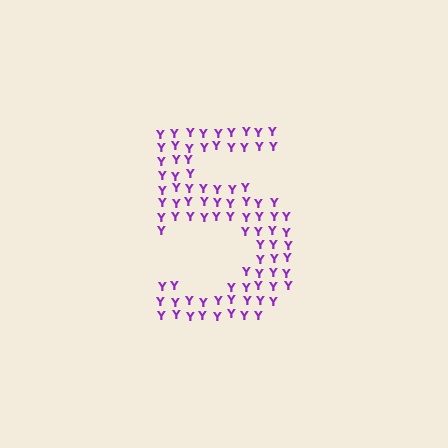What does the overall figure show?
The overall figure shows the digit 5.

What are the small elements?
The small elements are letter Y's.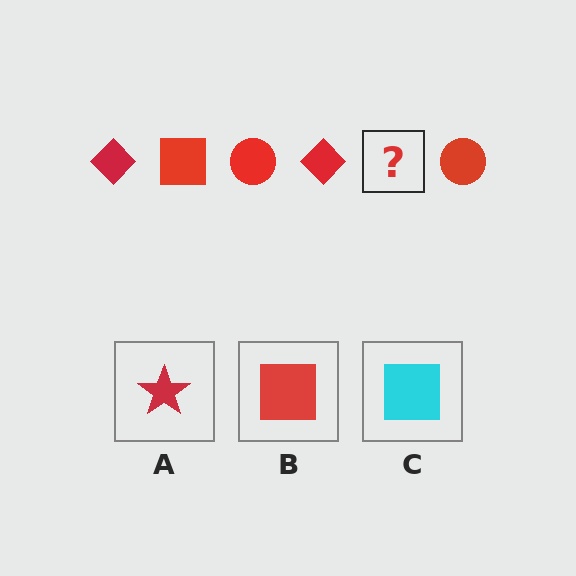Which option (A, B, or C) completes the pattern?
B.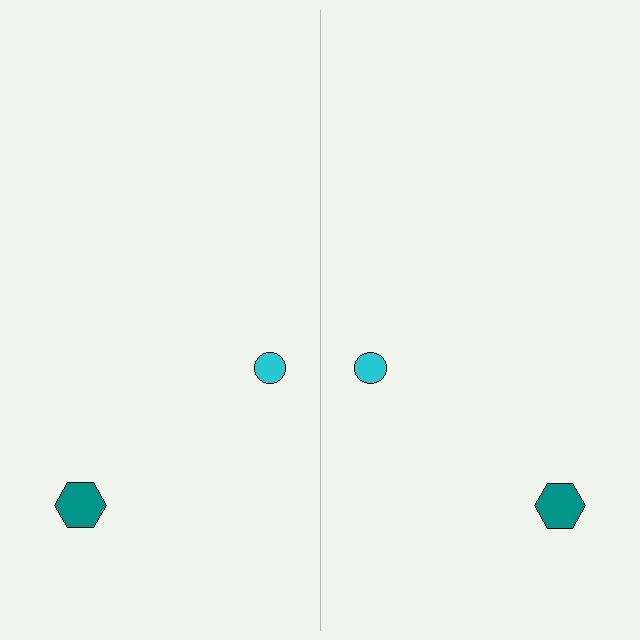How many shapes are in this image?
There are 4 shapes in this image.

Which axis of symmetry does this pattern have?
The pattern has a vertical axis of symmetry running through the center of the image.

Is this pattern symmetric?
Yes, this pattern has bilateral (reflection) symmetry.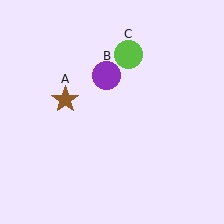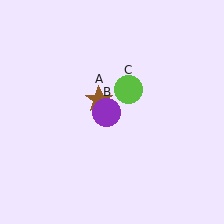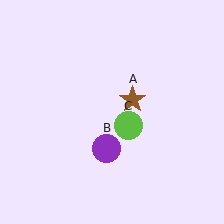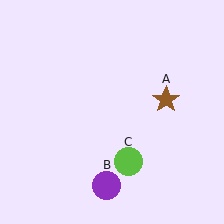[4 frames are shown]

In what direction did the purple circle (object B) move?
The purple circle (object B) moved down.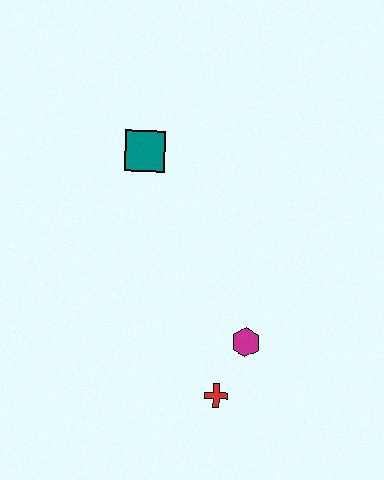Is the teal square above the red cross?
Yes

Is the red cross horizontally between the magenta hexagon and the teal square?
Yes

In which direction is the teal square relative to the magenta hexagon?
The teal square is above the magenta hexagon.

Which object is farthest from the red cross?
The teal square is farthest from the red cross.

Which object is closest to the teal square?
The magenta hexagon is closest to the teal square.